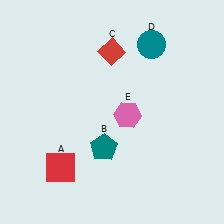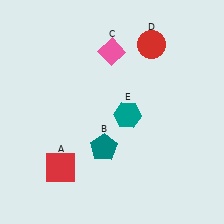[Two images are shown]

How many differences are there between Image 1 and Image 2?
There are 3 differences between the two images.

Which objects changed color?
C changed from red to pink. D changed from teal to red. E changed from pink to teal.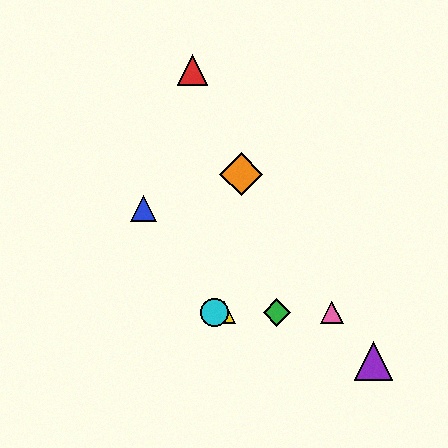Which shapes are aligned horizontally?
The green diamond, the yellow triangle, the cyan circle, the pink triangle are aligned horizontally.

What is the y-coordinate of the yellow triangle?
The yellow triangle is at y≈312.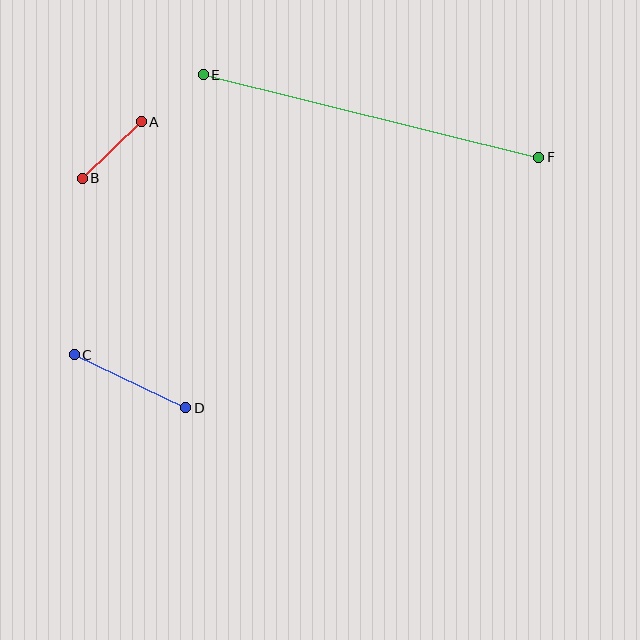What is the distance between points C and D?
The distance is approximately 124 pixels.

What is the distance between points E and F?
The distance is approximately 345 pixels.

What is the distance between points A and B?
The distance is approximately 82 pixels.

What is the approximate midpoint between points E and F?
The midpoint is at approximately (371, 116) pixels.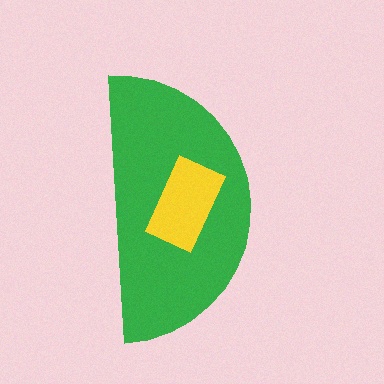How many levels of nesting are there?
2.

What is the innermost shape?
The yellow rectangle.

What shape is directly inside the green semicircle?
The yellow rectangle.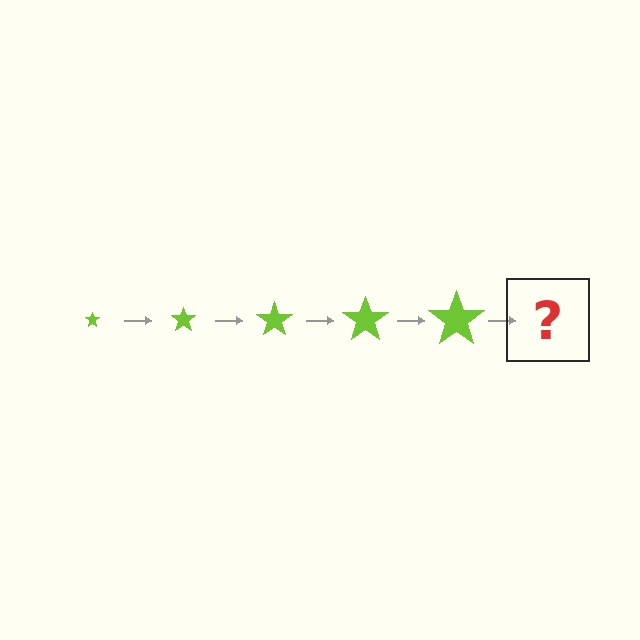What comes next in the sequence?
The next element should be a lime star, larger than the previous one.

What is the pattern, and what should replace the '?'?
The pattern is that the star gets progressively larger each step. The '?' should be a lime star, larger than the previous one.